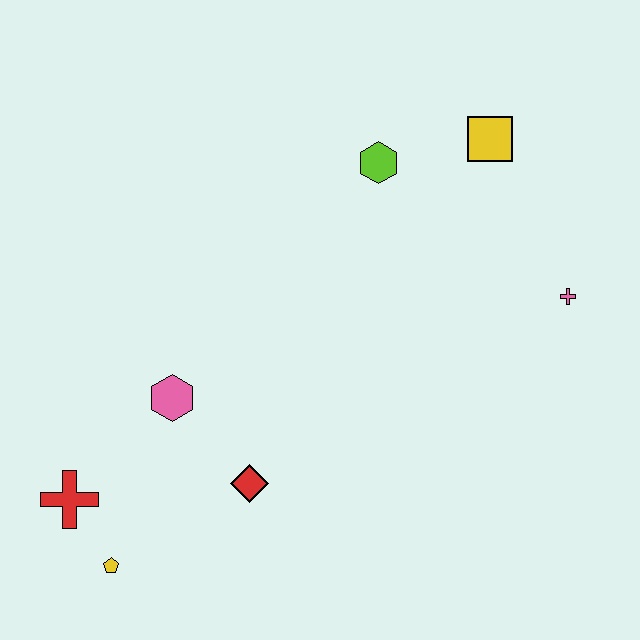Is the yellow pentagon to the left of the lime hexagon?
Yes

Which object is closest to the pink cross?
The yellow square is closest to the pink cross.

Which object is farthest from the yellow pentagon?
The yellow square is farthest from the yellow pentagon.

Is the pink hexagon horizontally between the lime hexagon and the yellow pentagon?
Yes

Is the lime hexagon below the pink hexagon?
No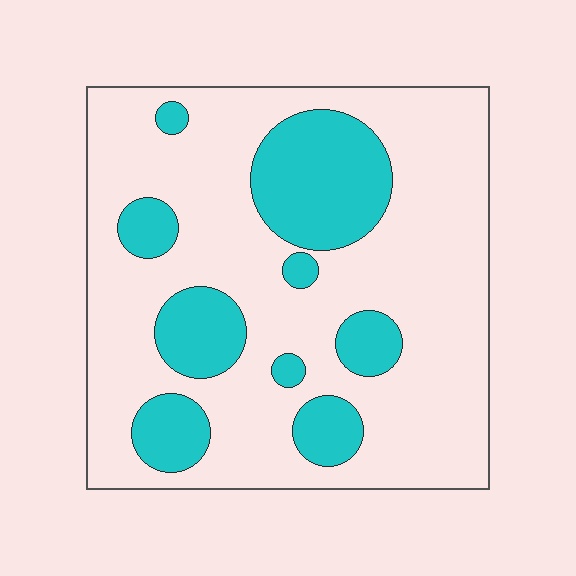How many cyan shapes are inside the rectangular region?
9.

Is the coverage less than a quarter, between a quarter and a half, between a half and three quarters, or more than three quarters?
Between a quarter and a half.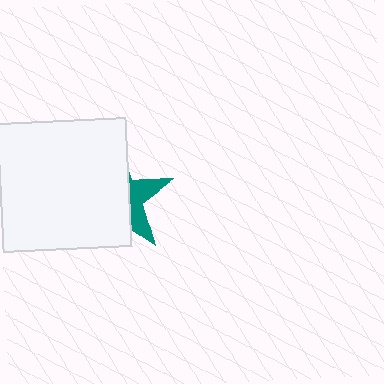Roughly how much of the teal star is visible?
A small part of it is visible (roughly 32%).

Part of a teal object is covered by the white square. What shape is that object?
It is a star.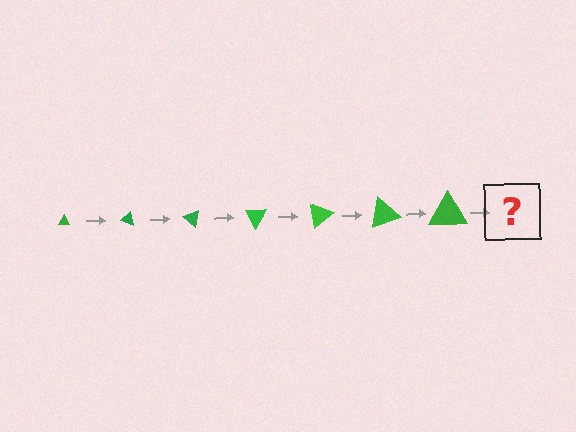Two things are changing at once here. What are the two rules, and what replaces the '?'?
The two rules are that the triangle grows larger each step and it rotates 20 degrees each step. The '?' should be a triangle, larger than the previous one and rotated 140 degrees from the start.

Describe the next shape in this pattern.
It should be a triangle, larger than the previous one and rotated 140 degrees from the start.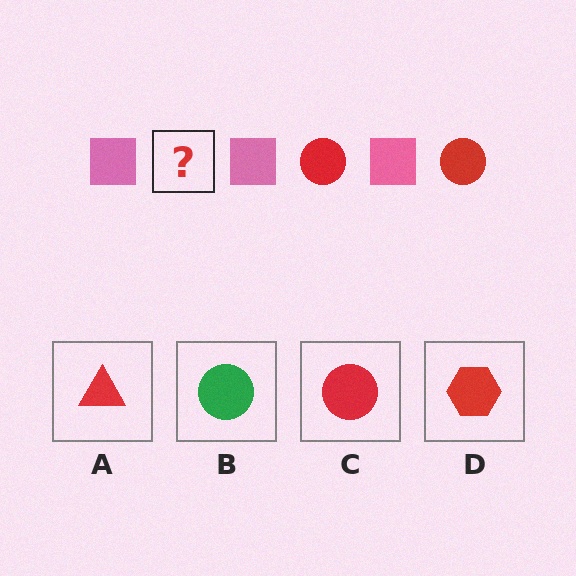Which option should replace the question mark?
Option C.